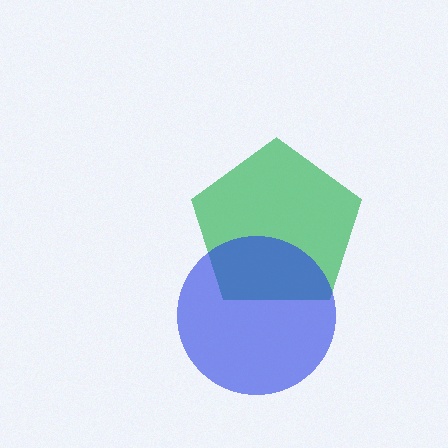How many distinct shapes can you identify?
There are 2 distinct shapes: a green pentagon, a blue circle.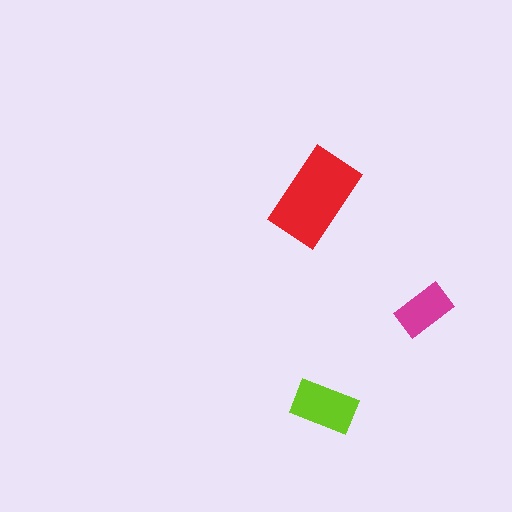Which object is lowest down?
The lime rectangle is bottommost.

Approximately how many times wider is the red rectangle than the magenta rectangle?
About 1.5 times wider.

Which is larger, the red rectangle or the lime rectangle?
The red one.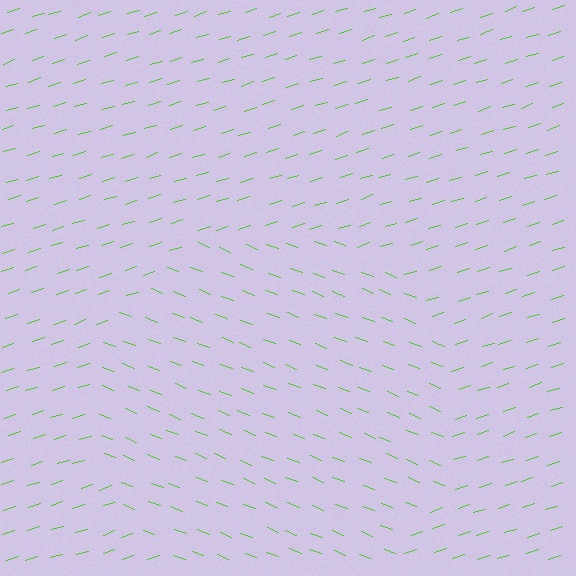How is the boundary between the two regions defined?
The boundary is defined purely by a change in line orientation (approximately 39 degrees difference). All lines are the same color and thickness.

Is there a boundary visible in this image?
Yes, there is a texture boundary formed by a change in line orientation.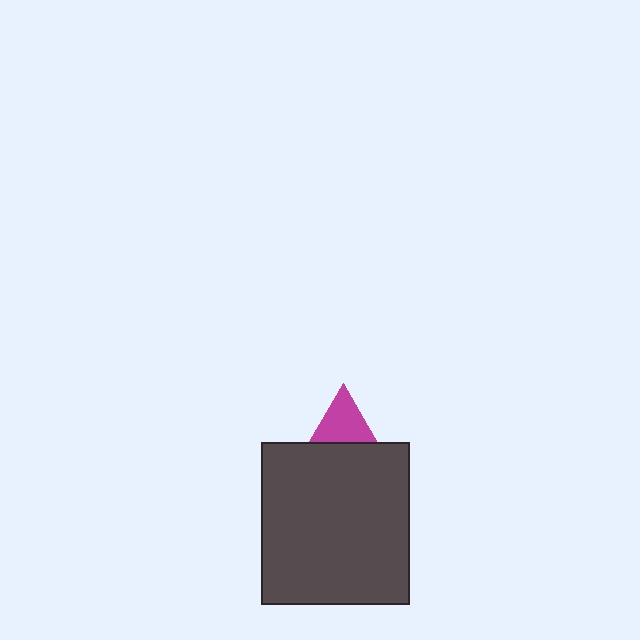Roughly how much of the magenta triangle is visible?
About half of it is visible (roughly 51%).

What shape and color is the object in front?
The object in front is a dark gray rectangle.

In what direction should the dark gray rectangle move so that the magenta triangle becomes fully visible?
The dark gray rectangle should move down. That is the shortest direction to clear the overlap and leave the magenta triangle fully visible.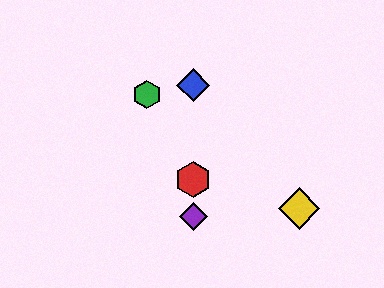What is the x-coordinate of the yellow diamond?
The yellow diamond is at x≈299.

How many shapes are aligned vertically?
3 shapes (the red hexagon, the blue diamond, the purple diamond) are aligned vertically.